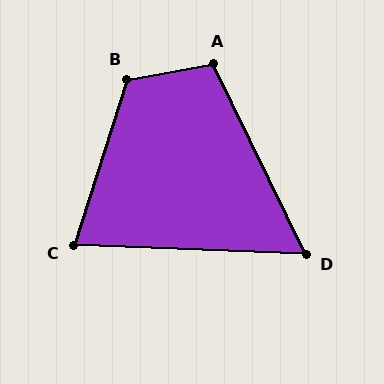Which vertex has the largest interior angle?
B, at approximately 118 degrees.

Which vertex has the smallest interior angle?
D, at approximately 62 degrees.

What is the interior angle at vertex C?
Approximately 74 degrees (acute).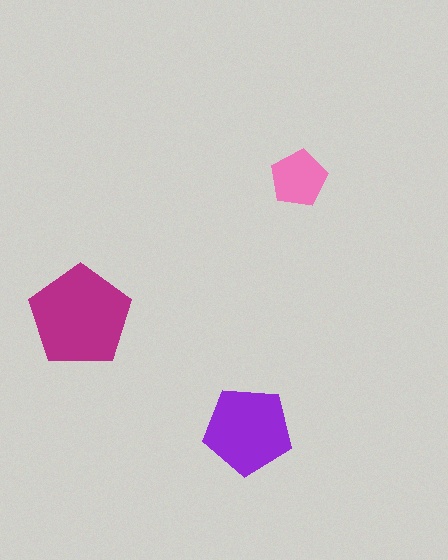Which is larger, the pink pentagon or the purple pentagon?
The purple one.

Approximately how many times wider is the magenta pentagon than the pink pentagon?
About 2 times wider.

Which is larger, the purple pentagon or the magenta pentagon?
The magenta one.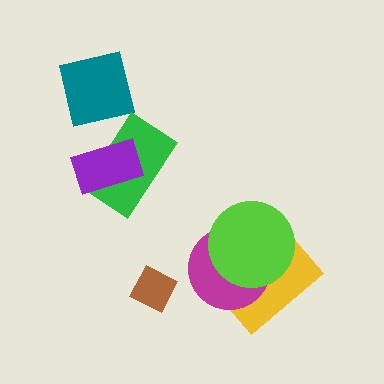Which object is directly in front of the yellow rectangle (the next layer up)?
The magenta circle is directly in front of the yellow rectangle.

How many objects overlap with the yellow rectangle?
2 objects overlap with the yellow rectangle.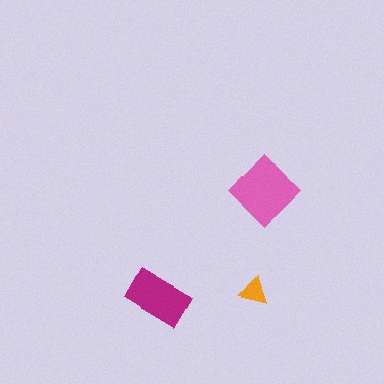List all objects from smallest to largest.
The orange triangle, the magenta rectangle, the pink diamond.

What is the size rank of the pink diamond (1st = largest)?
1st.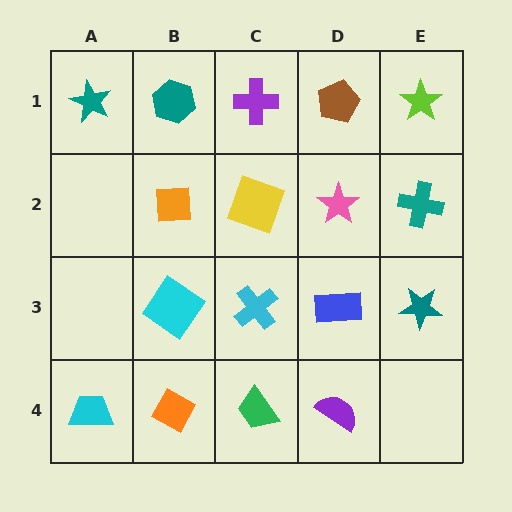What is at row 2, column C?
A yellow square.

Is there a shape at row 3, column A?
No, that cell is empty.